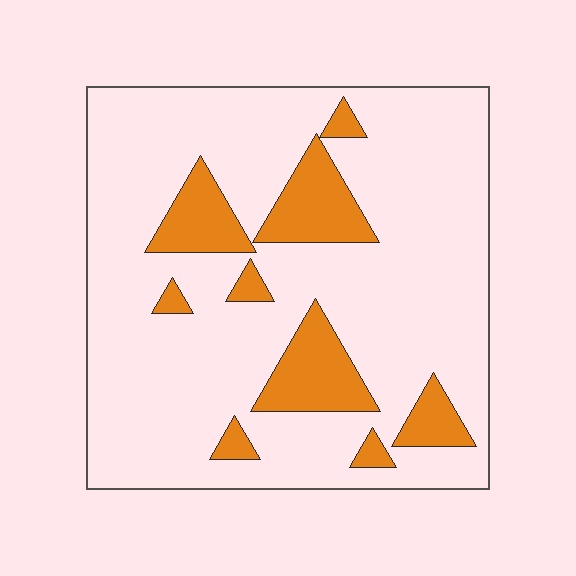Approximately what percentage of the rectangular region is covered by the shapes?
Approximately 20%.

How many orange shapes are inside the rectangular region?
9.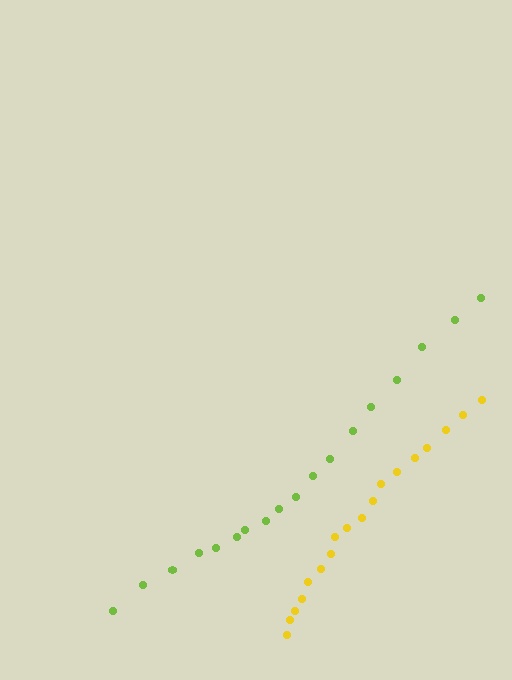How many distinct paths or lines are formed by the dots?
There are 2 distinct paths.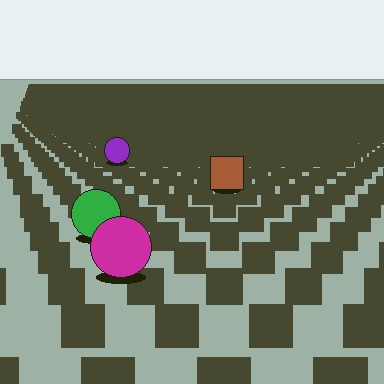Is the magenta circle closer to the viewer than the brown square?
Yes. The magenta circle is closer — you can tell from the texture gradient: the ground texture is coarser near it.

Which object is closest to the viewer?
The magenta circle is closest. The texture marks near it are larger and more spread out.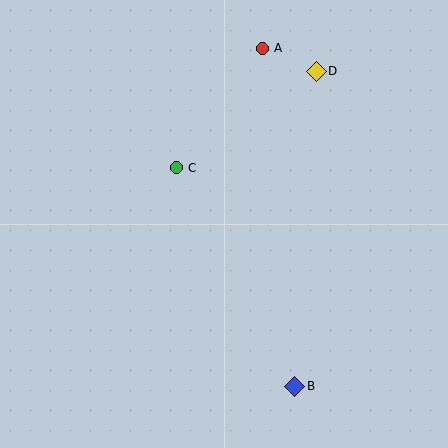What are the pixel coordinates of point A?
Point A is at (262, 48).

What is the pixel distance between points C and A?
The distance between C and A is 147 pixels.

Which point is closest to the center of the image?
Point C at (176, 168) is closest to the center.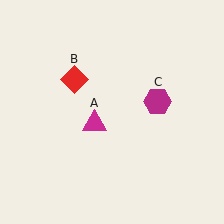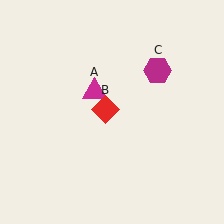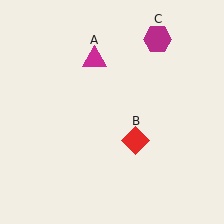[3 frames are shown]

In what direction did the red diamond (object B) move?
The red diamond (object B) moved down and to the right.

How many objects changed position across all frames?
3 objects changed position: magenta triangle (object A), red diamond (object B), magenta hexagon (object C).